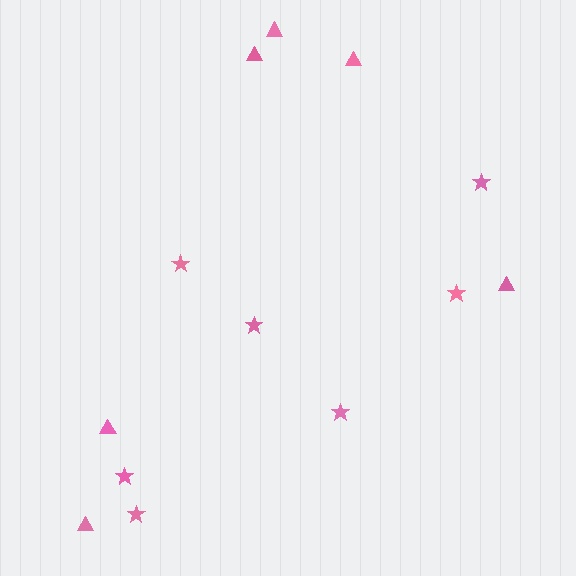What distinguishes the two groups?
There are 2 groups: one group of stars (7) and one group of triangles (6).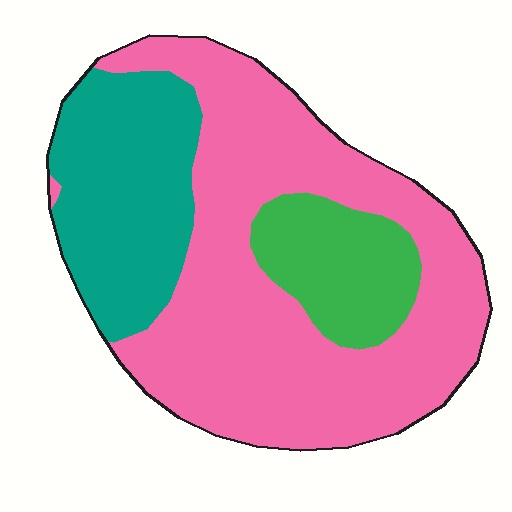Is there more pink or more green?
Pink.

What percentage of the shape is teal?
Teal takes up less than a quarter of the shape.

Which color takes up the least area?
Green, at roughly 15%.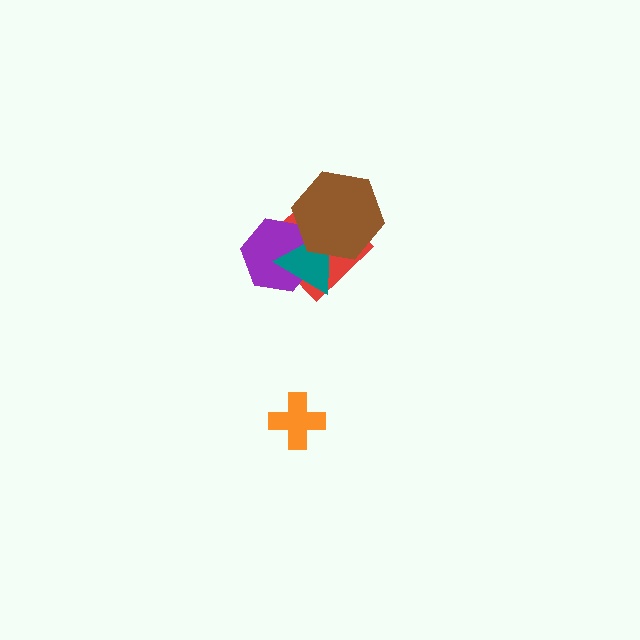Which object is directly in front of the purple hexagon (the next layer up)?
The teal triangle is directly in front of the purple hexagon.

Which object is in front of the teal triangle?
The brown hexagon is in front of the teal triangle.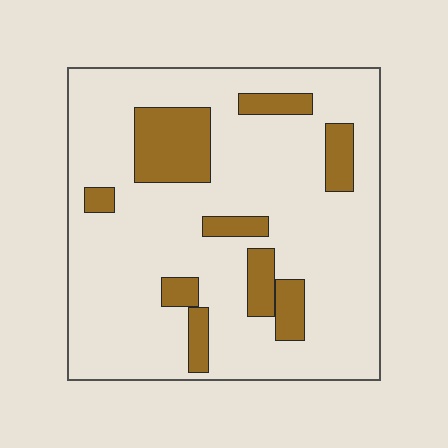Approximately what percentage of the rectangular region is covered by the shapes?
Approximately 20%.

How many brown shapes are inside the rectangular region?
9.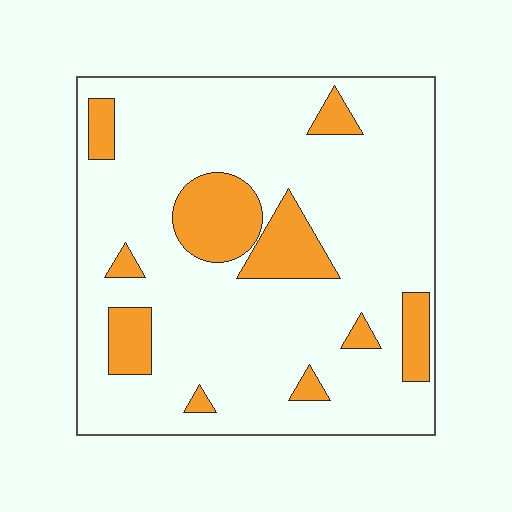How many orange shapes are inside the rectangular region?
10.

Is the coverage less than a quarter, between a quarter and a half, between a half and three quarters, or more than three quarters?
Less than a quarter.